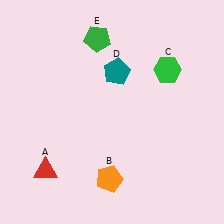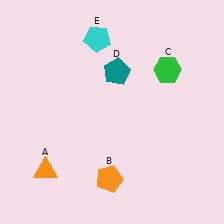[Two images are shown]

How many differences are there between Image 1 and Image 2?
There are 2 differences between the two images.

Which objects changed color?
A changed from red to orange. E changed from green to cyan.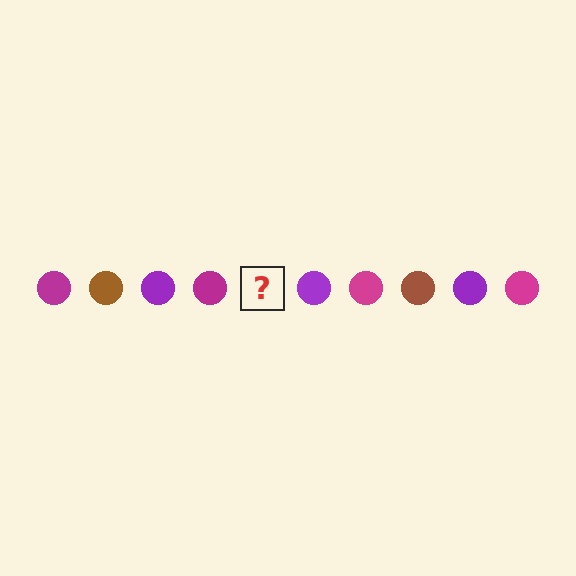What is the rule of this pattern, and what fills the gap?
The rule is that the pattern cycles through magenta, brown, purple circles. The gap should be filled with a brown circle.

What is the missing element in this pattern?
The missing element is a brown circle.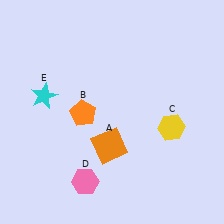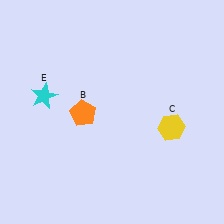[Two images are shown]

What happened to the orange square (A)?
The orange square (A) was removed in Image 2. It was in the bottom-left area of Image 1.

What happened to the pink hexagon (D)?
The pink hexagon (D) was removed in Image 2. It was in the bottom-left area of Image 1.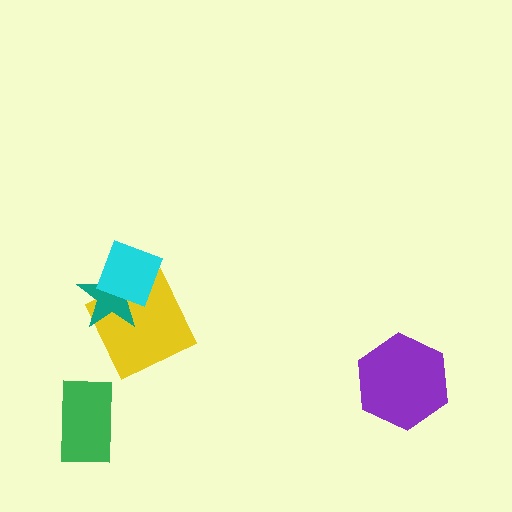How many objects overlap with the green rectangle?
0 objects overlap with the green rectangle.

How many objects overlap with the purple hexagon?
0 objects overlap with the purple hexagon.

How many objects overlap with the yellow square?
2 objects overlap with the yellow square.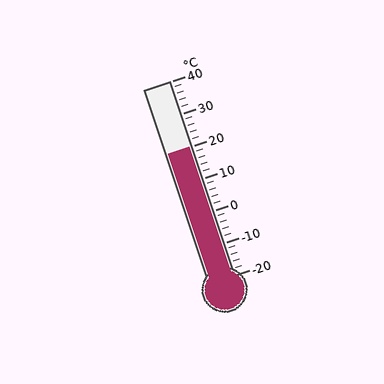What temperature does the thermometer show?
The thermometer shows approximately 20°C.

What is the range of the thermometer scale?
The thermometer scale ranges from -20°C to 40°C.